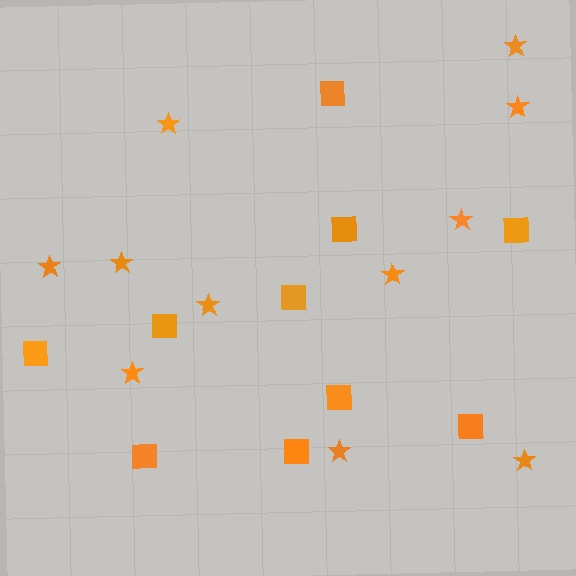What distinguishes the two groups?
There are 2 groups: one group of stars (11) and one group of squares (10).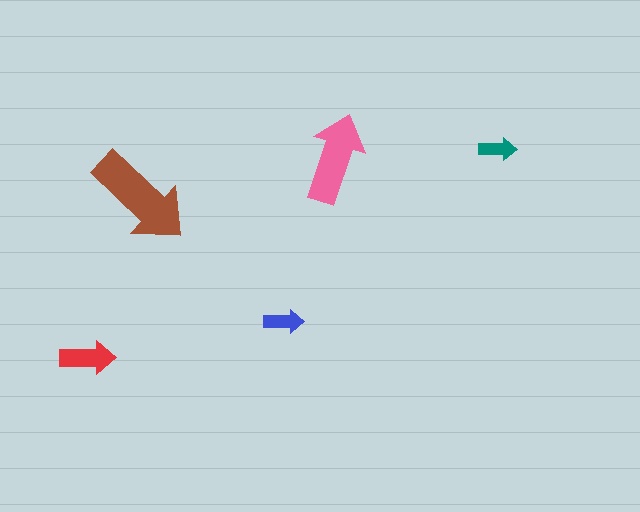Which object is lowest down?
The red arrow is bottommost.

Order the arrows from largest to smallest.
the brown one, the pink one, the red one, the blue one, the teal one.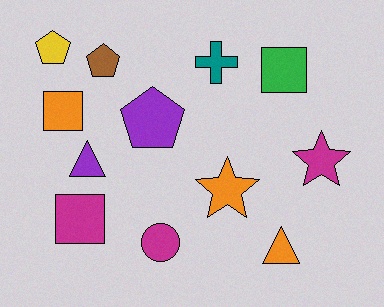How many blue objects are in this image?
There are no blue objects.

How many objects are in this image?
There are 12 objects.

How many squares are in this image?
There are 3 squares.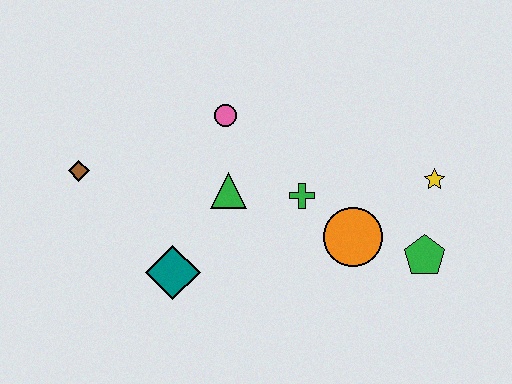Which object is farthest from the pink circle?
The green pentagon is farthest from the pink circle.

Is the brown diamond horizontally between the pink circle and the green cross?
No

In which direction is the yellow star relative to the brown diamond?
The yellow star is to the right of the brown diamond.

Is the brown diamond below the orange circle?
No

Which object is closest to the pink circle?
The green triangle is closest to the pink circle.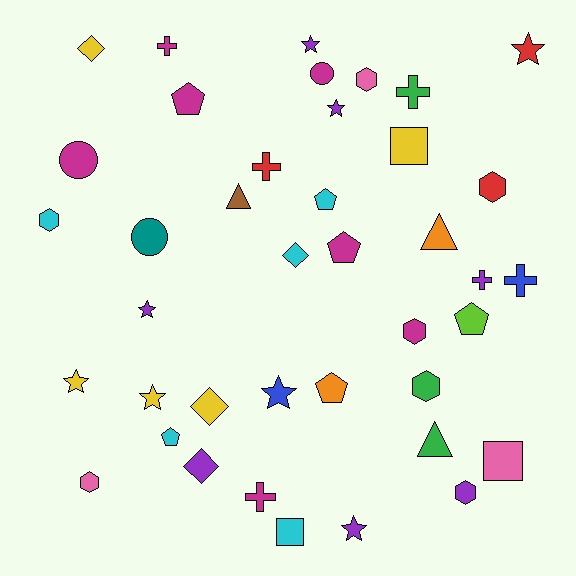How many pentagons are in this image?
There are 6 pentagons.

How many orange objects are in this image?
There are 2 orange objects.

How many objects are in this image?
There are 40 objects.